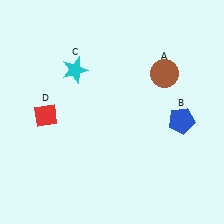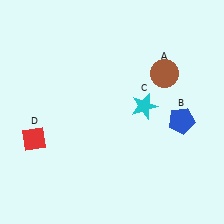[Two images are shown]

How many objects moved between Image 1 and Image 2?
2 objects moved between the two images.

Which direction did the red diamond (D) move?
The red diamond (D) moved down.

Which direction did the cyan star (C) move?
The cyan star (C) moved right.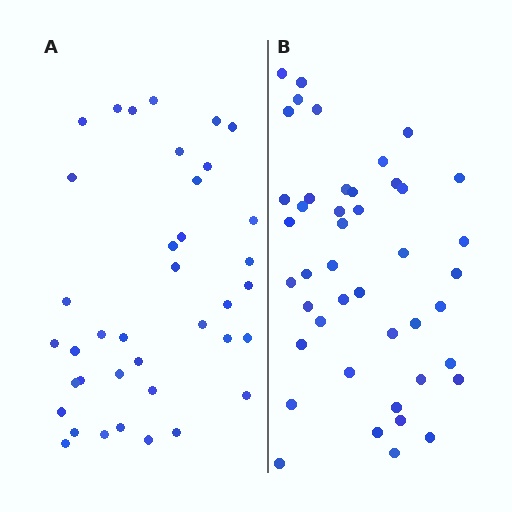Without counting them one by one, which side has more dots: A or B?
Region B (the right region) has more dots.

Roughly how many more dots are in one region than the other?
Region B has about 6 more dots than region A.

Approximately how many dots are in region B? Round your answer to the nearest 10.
About 40 dots. (The exact count is 44, which rounds to 40.)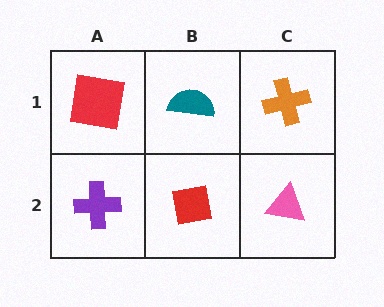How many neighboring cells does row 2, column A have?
2.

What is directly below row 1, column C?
A pink triangle.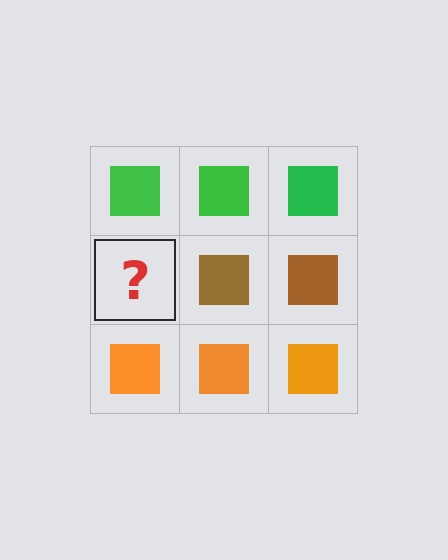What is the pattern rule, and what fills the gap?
The rule is that each row has a consistent color. The gap should be filled with a brown square.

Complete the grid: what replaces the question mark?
The question mark should be replaced with a brown square.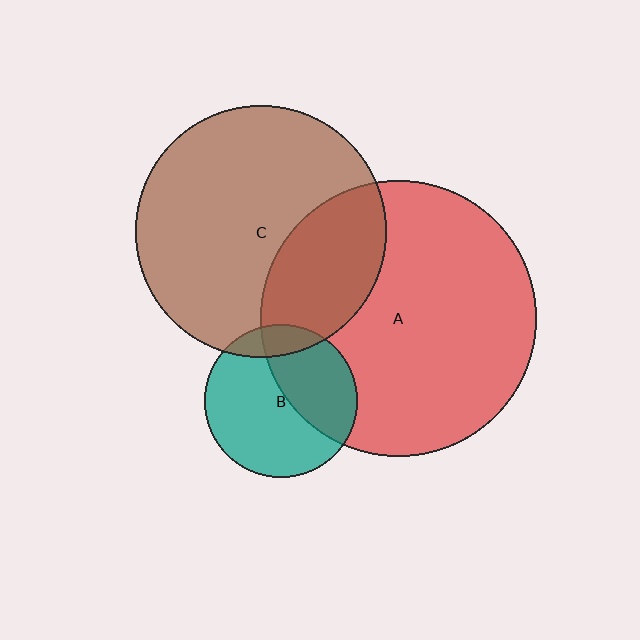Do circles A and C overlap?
Yes.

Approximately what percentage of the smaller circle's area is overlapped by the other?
Approximately 30%.